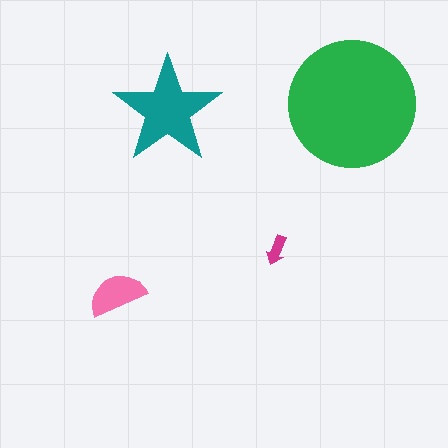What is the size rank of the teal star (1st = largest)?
2nd.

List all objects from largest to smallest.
The green circle, the teal star, the pink semicircle, the magenta arrow.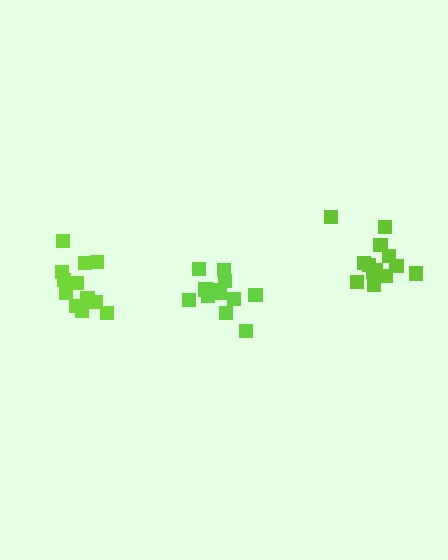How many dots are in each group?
Group 1: 13 dots, Group 2: 12 dots, Group 3: 12 dots (37 total).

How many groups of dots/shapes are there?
There are 3 groups.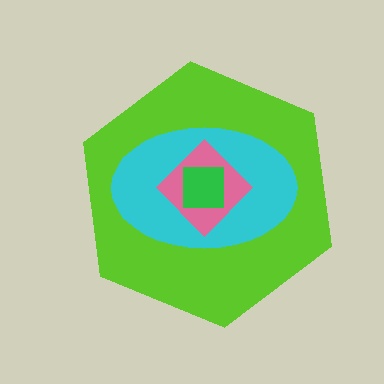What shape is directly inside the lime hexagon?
The cyan ellipse.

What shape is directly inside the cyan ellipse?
The pink diamond.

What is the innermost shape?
The green square.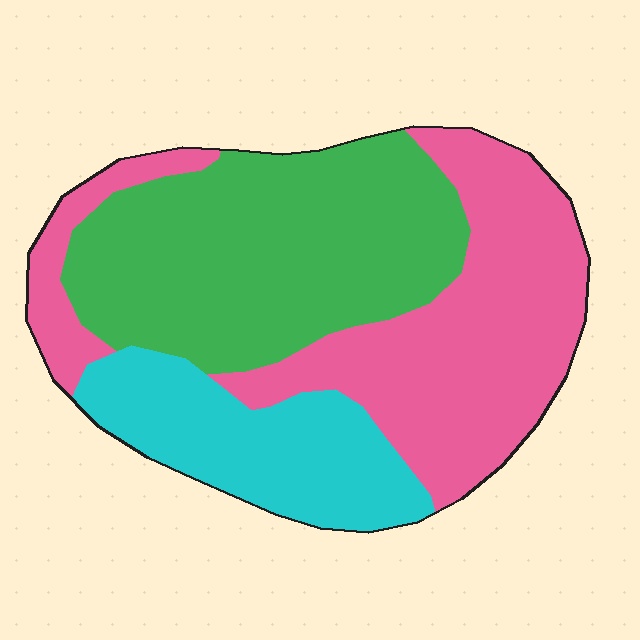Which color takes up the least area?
Cyan, at roughly 20%.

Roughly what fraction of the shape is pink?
Pink takes up between a third and a half of the shape.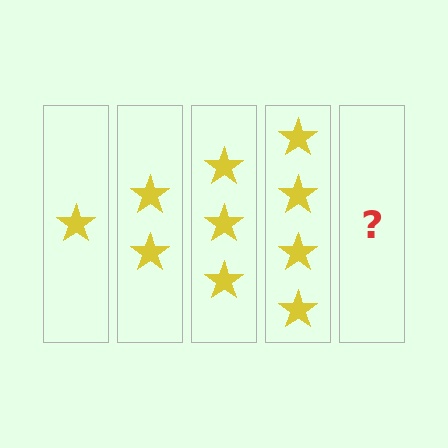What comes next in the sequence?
The next element should be 5 stars.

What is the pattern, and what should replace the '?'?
The pattern is that each step adds one more star. The '?' should be 5 stars.